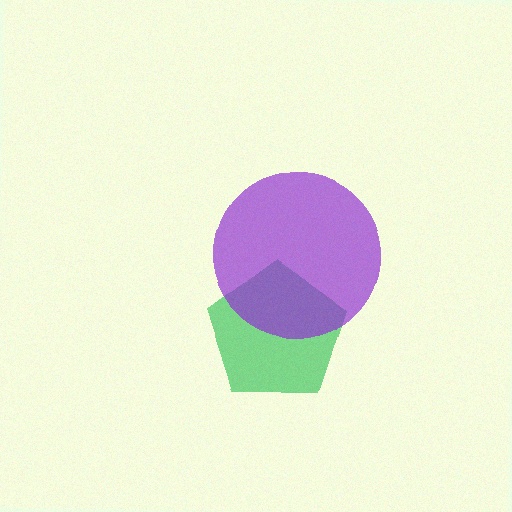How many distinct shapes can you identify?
There are 2 distinct shapes: a green pentagon, a purple circle.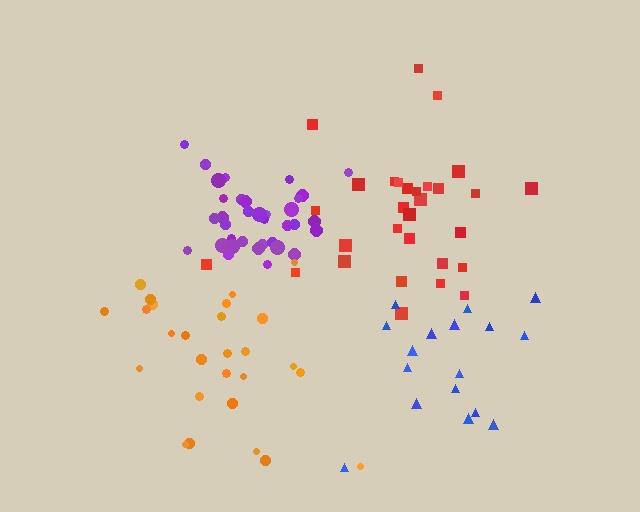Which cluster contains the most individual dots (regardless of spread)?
Purple (35).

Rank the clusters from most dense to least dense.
purple, blue, orange, red.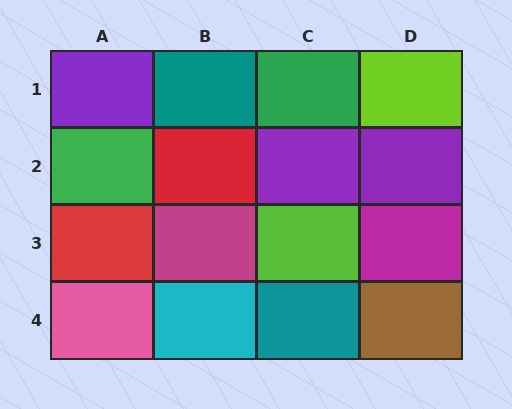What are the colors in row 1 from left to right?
Purple, teal, green, lime.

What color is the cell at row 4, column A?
Pink.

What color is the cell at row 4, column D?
Brown.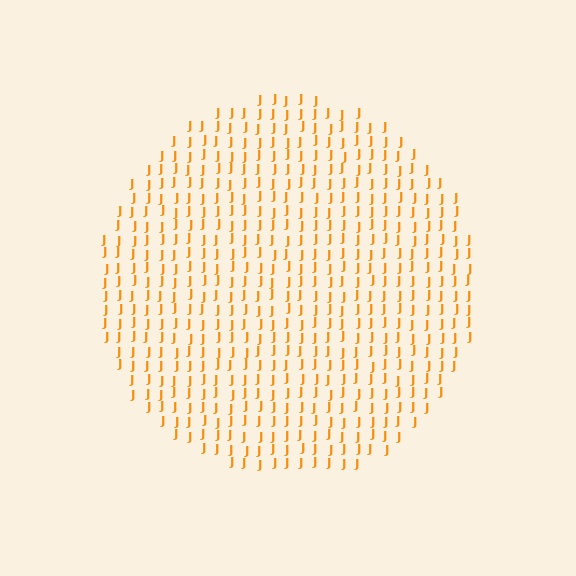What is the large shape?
The large shape is a circle.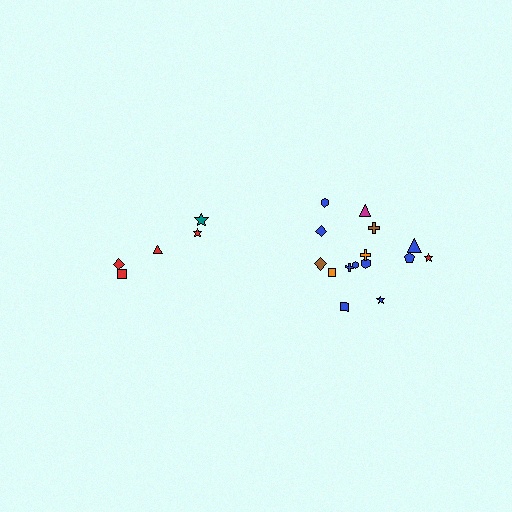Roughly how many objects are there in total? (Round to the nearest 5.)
Roughly 20 objects in total.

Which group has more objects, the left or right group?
The right group.